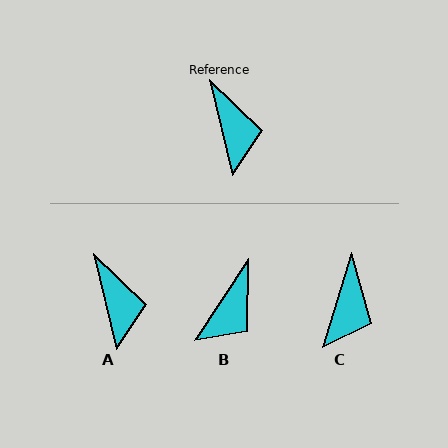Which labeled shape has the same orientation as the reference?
A.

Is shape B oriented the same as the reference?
No, it is off by about 47 degrees.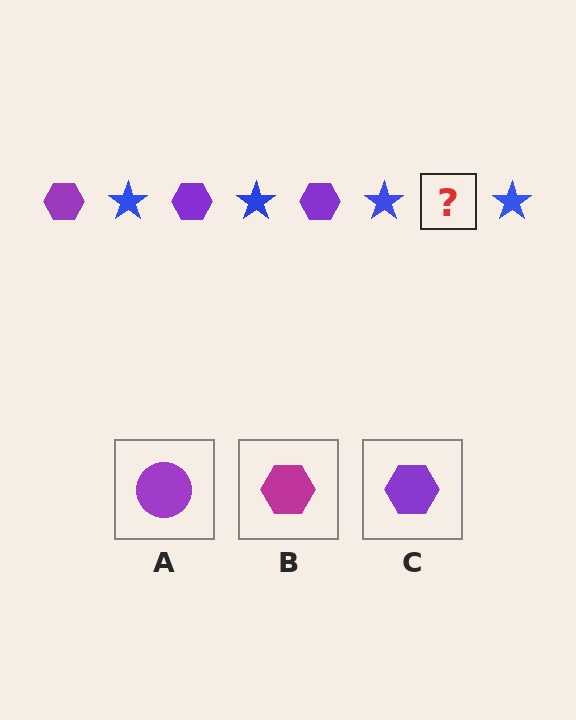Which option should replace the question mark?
Option C.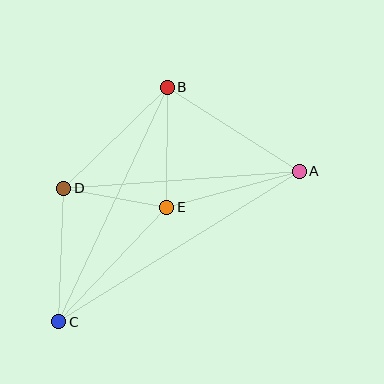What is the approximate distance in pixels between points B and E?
The distance between B and E is approximately 120 pixels.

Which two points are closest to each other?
Points D and E are closest to each other.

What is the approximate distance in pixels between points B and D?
The distance between B and D is approximately 144 pixels.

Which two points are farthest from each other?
Points A and C are farthest from each other.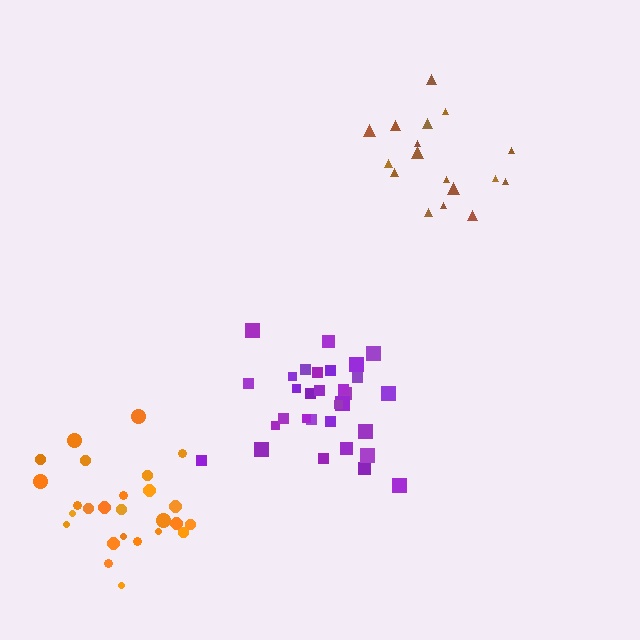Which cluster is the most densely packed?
Purple.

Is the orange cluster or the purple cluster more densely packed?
Purple.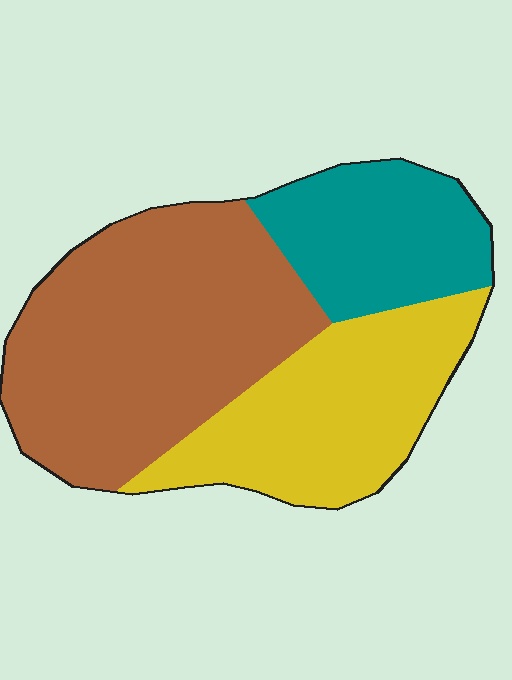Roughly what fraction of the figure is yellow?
Yellow covers 30% of the figure.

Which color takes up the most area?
Brown, at roughly 50%.